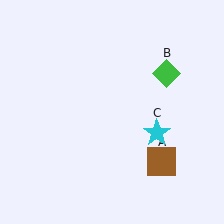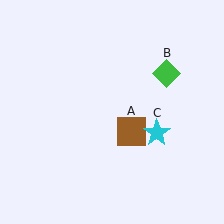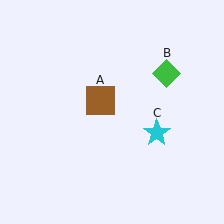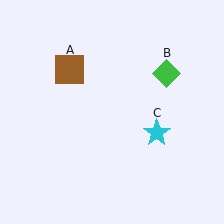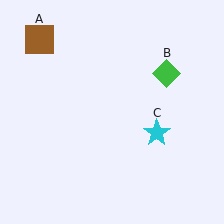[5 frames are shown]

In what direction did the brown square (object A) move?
The brown square (object A) moved up and to the left.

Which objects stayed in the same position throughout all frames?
Green diamond (object B) and cyan star (object C) remained stationary.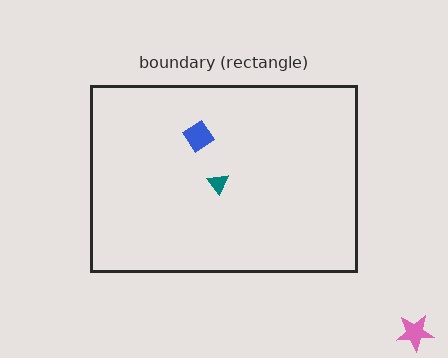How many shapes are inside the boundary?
2 inside, 1 outside.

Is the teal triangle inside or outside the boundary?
Inside.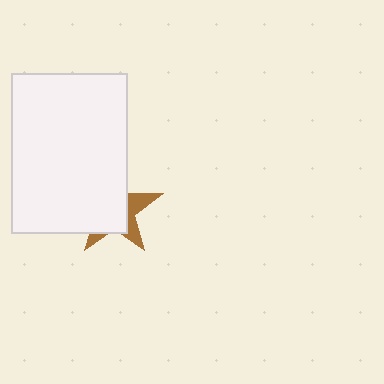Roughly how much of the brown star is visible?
A small part of it is visible (roughly 32%).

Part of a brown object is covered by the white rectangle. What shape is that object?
It is a star.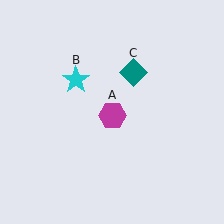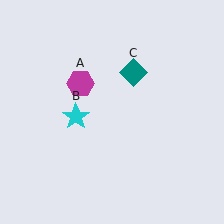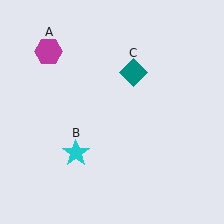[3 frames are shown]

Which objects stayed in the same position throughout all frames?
Teal diamond (object C) remained stationary.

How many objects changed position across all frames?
2 objects changed position: magenta hexagon (object A), cyan star (object B).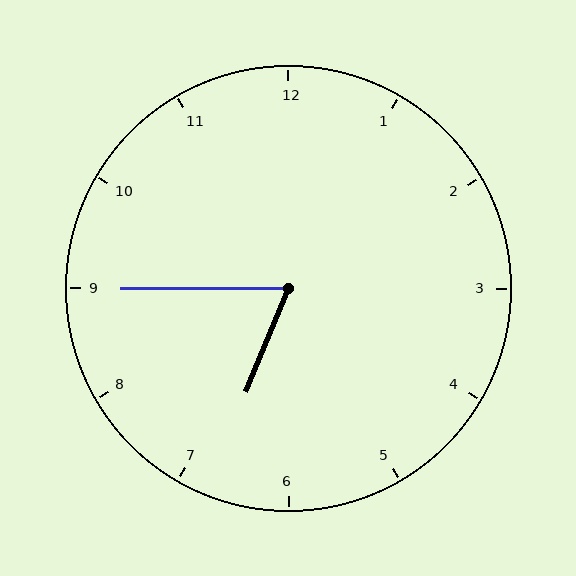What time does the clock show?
6:45.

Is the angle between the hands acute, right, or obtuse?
It is acute.